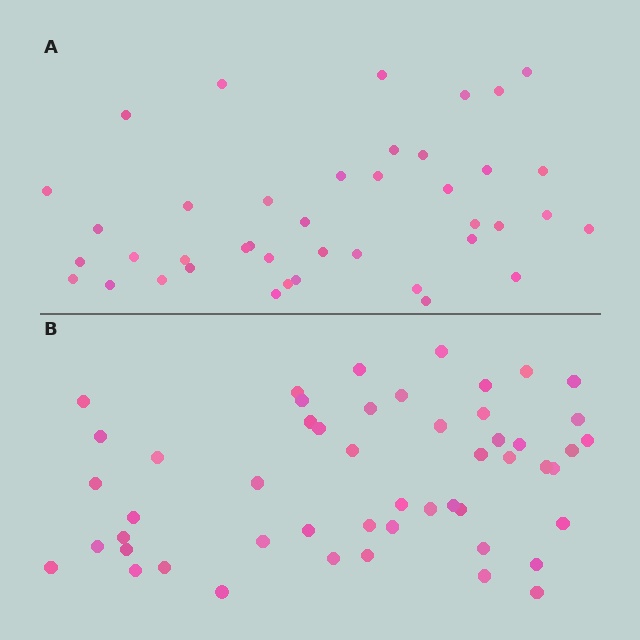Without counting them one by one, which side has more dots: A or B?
Region B (the bottom region) has more dots.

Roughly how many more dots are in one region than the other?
Region B has roughly 10 or so more dots than region A.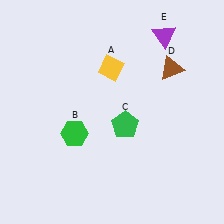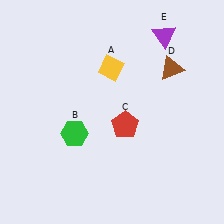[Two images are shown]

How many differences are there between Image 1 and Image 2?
There is 1 difference between the two images.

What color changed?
The pentagon (C) changed from green in Image 1 to red in Image 2.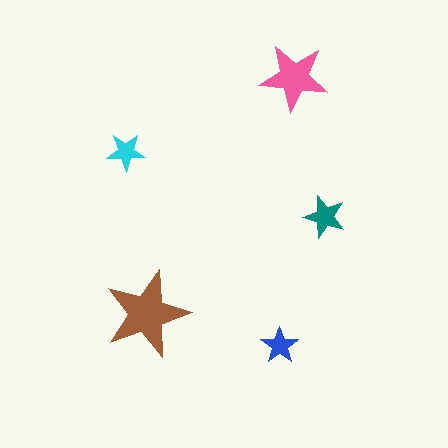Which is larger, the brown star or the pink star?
The brown one.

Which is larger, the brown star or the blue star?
The brown one.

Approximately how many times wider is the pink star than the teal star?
About 1.5 times wider.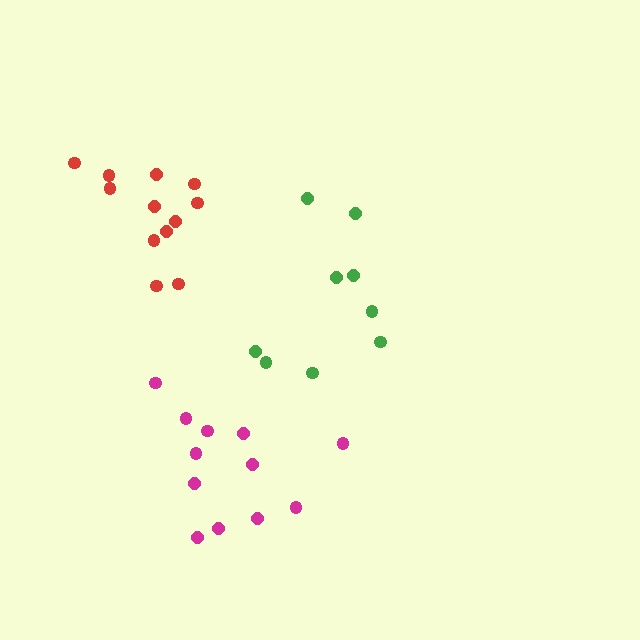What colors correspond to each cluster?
The clusters are colored: red, green, magenta.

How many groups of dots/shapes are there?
There are 3 groups.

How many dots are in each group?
Group 1: 12 dots, Group 2: 9 dots, Group 3: 12 dots (33 total).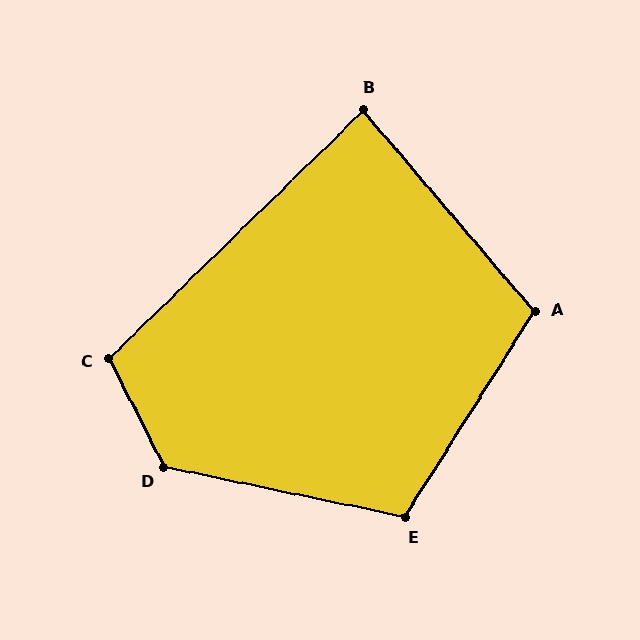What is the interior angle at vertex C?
Approximately 108 degrees (obtuse).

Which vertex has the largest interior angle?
D, at approximately 128 degrees.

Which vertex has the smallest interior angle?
B, at approximately 86 degrees.